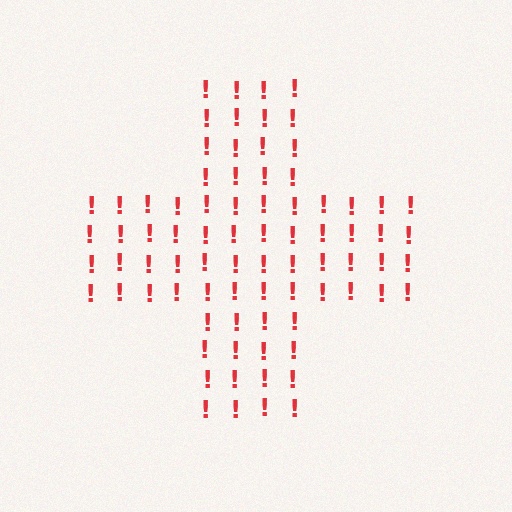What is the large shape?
The large shape is a cross.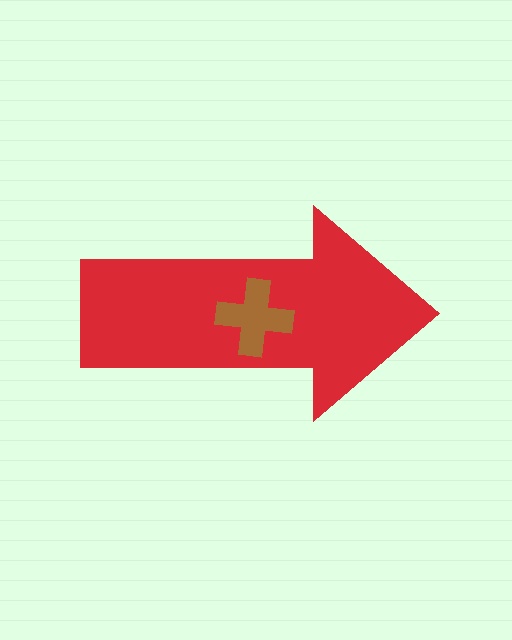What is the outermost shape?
The red arrow.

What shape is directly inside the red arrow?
The brown cross.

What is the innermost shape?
The brown cross.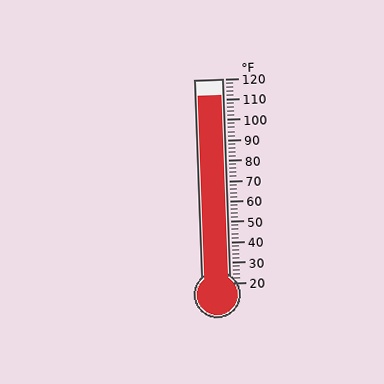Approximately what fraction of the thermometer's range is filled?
The thermometer is filled to approximately 90% of its range.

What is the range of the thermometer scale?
The thermometer scale ranges from 20°F to 120°F.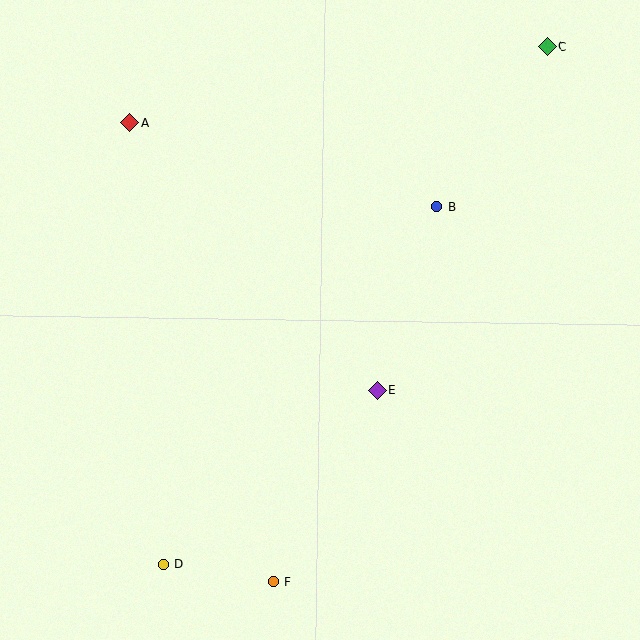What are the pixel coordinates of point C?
Point C is at (547, 47).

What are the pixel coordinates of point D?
Point D is at (164, 564).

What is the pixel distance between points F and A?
The distance between F and A is 481 pixels.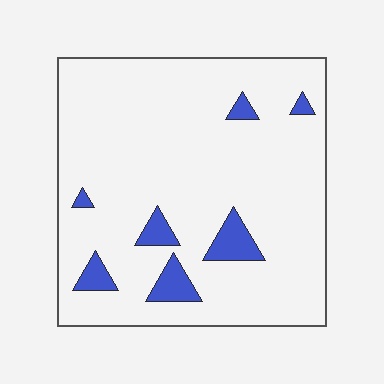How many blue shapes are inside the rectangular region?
7.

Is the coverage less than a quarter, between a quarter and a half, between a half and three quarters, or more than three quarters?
Less than a quarter.